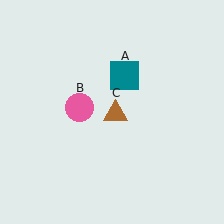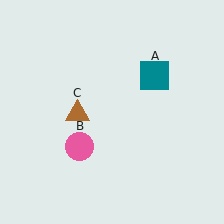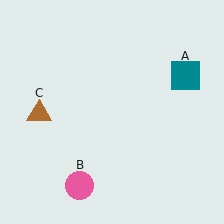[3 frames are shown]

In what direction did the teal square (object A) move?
The teal square (object A) moved right.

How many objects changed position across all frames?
3 objects changed position: teal square (object A), pink circle (object B), brown triangle (object C).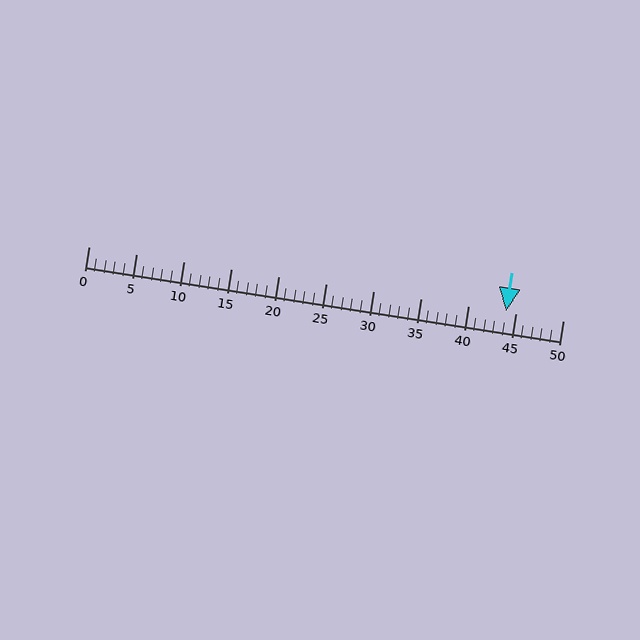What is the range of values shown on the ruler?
The ruler shows values from 0 to 50.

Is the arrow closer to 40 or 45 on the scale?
The arrow is closer to 45.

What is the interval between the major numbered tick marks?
The major tick marks are spaced 5 units apart.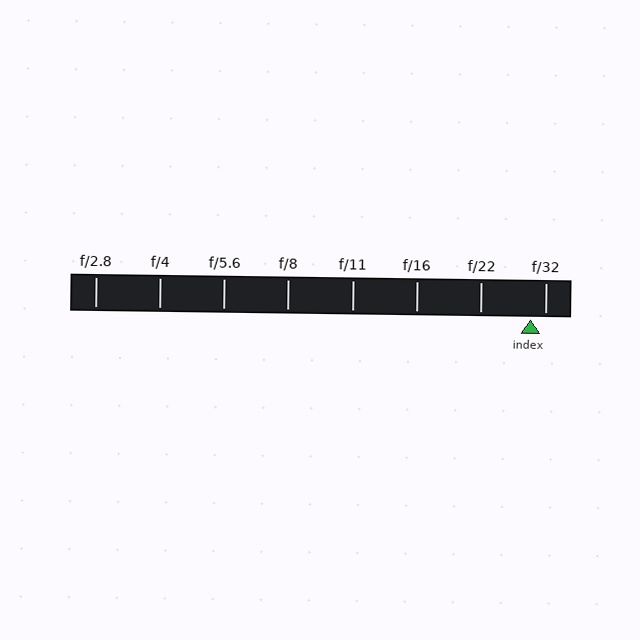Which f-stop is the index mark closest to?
The index mark is closest to f/32.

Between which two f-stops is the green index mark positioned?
The index mark is between f/22 and f/32.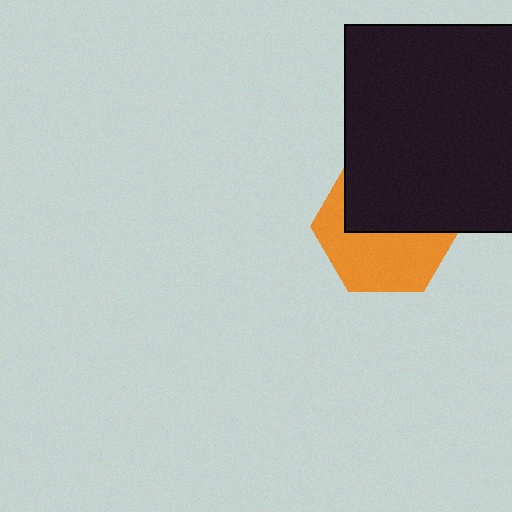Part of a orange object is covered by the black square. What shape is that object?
It is a hexagon.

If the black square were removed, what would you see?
You would see the complete orange hexagon.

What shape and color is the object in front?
The object in front is a black square.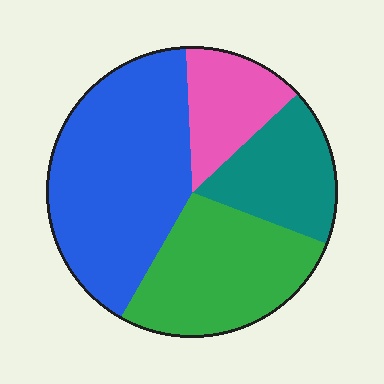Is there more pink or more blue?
Blue.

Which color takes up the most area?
Blue, at roughly 40%.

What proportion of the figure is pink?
Pink takes up less than a quarter of the figure.